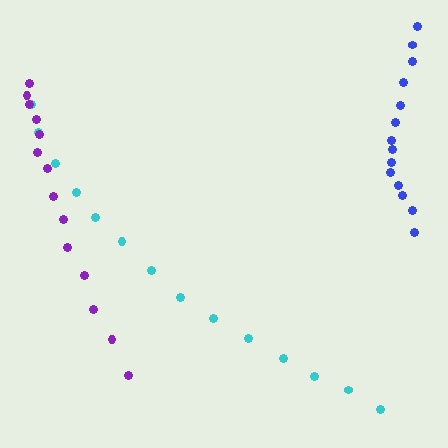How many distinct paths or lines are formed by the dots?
There are 3 distinct paths.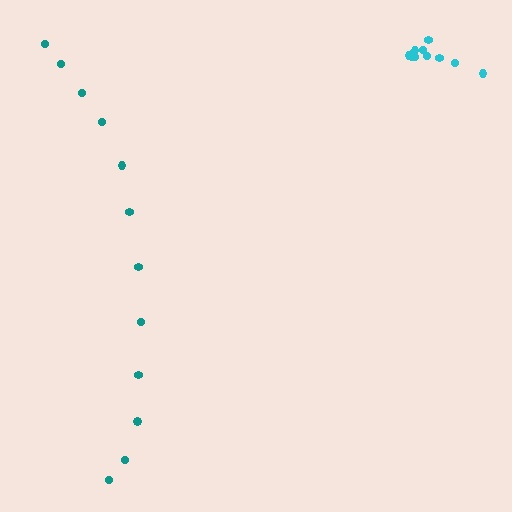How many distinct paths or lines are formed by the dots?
There are 2 distinct paths.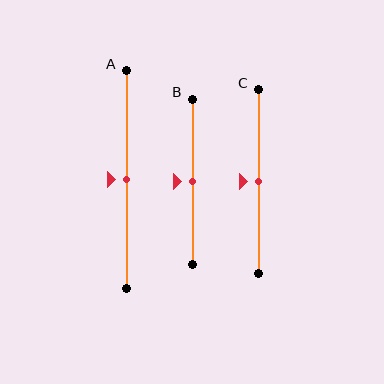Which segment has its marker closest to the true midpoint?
Segment A has its marker closest to the true midpoint.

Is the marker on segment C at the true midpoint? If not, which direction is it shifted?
Yes, the marker on segment C is at the true midpoint.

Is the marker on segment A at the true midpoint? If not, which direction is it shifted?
Yes, the marker on segment A is at the true midpoint.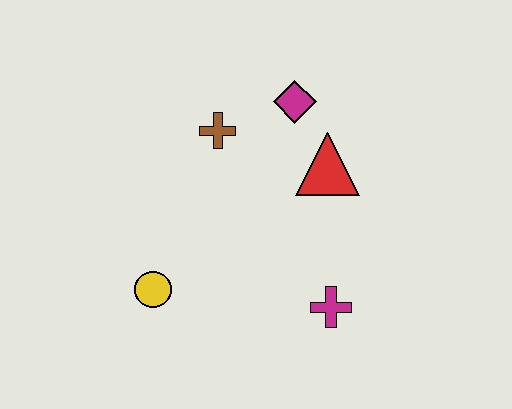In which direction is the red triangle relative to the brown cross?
The red triangle is to the right of the brown cross.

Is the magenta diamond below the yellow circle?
No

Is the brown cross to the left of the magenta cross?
Yes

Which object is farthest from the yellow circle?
The magenta diamond is farthest from the yellow circle.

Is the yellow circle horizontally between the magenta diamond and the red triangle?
No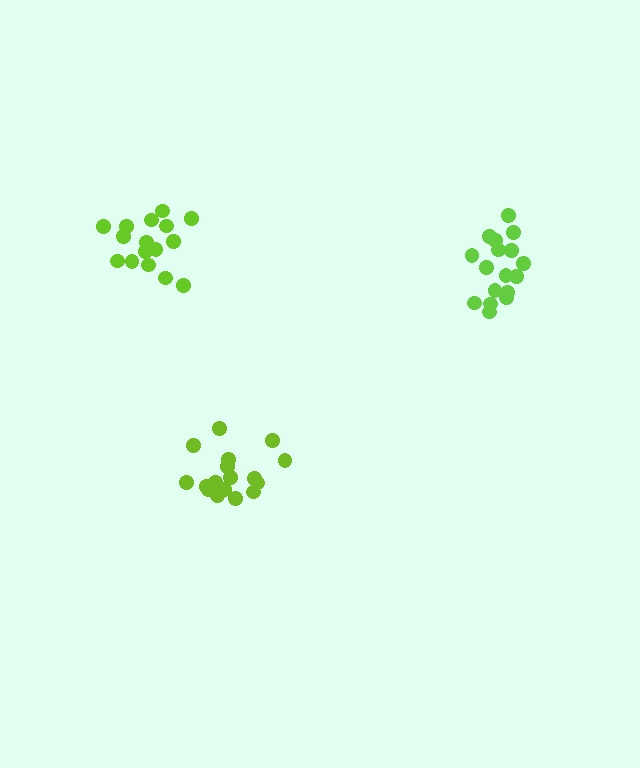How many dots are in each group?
Group 1: 17 dots, Group 2: 17 dots, Group 3: 16 dots (50 total).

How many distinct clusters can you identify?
There are 3 distinct clusters.